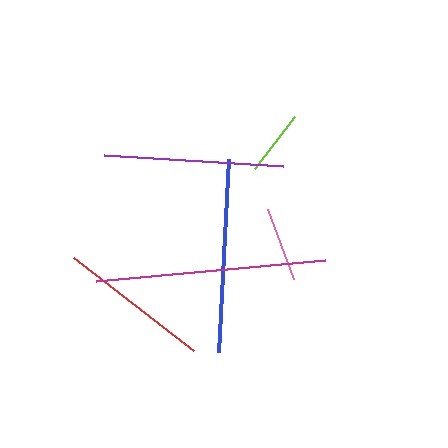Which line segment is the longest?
The magenta line is the longest at approximately 231 pixels.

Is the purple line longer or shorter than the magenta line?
The magenta line is longer than the purple line.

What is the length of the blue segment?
The blue segment is approximately 193 pixels long.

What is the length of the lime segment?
The lime segment is approximately 66 pixels long.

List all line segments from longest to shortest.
From longest to shortest: magenta, blue, purple, red, pink, lime.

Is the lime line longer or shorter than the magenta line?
The magenta line is longer than the lime line.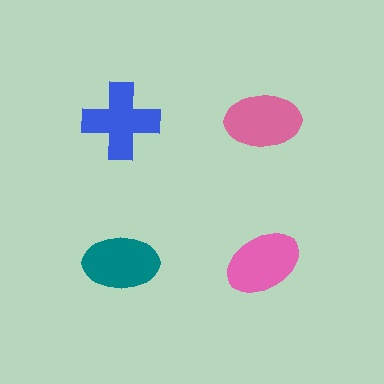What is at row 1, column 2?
A pink ellipse.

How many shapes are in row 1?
2 shapes.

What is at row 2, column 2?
A pink ellipse.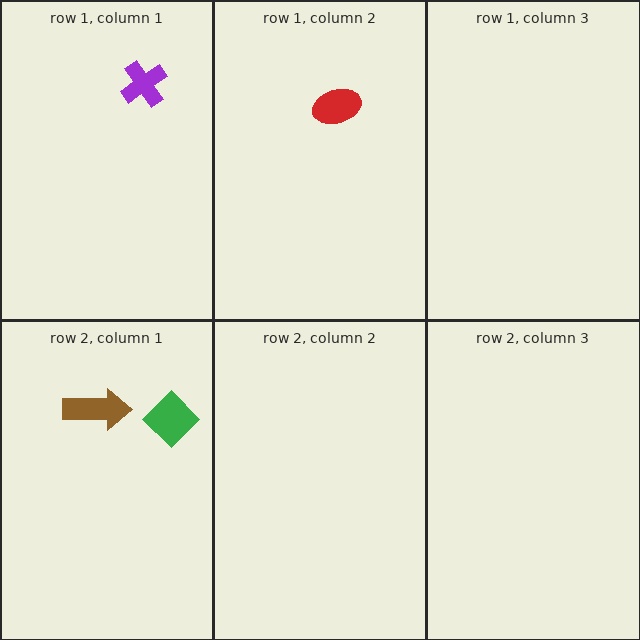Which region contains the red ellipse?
The row 1, column 2 region.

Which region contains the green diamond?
The row 2, column 1 region.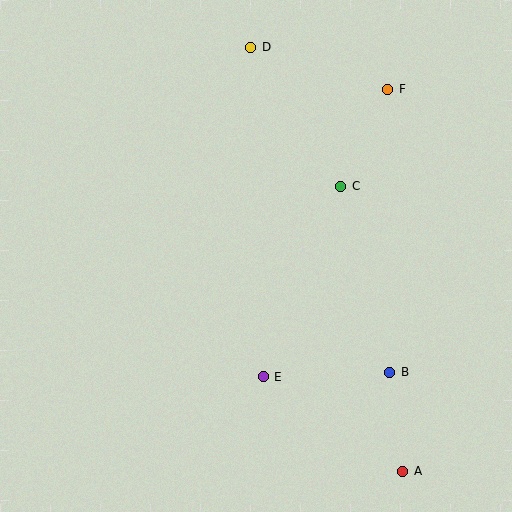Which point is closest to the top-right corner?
Point F is closest to the top-right corner.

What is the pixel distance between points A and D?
The distance between A and D is 451 pixels.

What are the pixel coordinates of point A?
Point A is at (403, 471).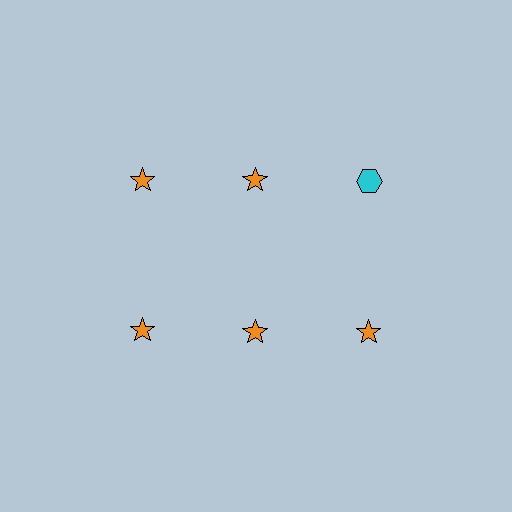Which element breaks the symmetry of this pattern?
The cyan hexagon in the top row, center column breaks the symmetry. All other shapes are orange stars.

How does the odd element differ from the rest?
It differs in both color (cyan instead of orange) and shape (hexagon instead of star).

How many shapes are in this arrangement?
There are 6 shapes arranged in a grid pattern.